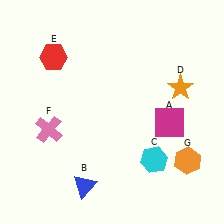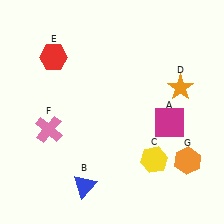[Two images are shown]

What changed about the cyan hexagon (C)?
In Image 1, C is cyan. In Image 2, it changed to yellow.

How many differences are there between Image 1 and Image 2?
There is 1 difference between the two images.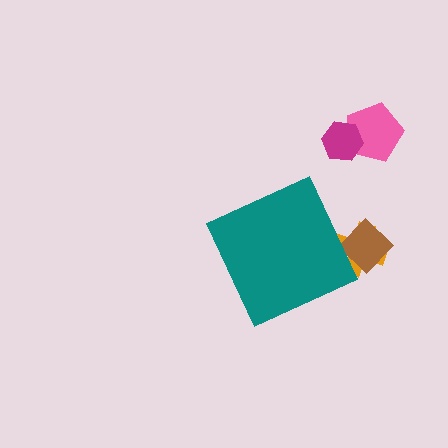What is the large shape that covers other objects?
A teal diamond.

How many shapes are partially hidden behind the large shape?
2 shapes are partially hidden.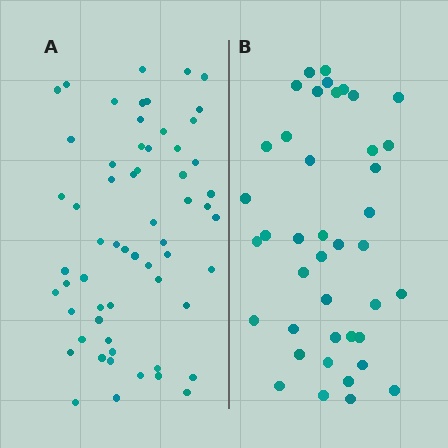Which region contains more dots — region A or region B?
Region A (the left region) has more dots.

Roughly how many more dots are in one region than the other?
Region A has approximately 20 more dots than region B.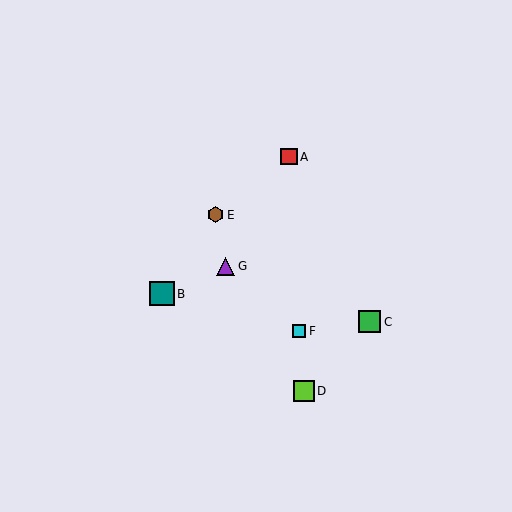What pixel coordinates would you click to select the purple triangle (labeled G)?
Click at (226, 266) to select the purple triangle G.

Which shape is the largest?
The teal square (labeled B) is the largest.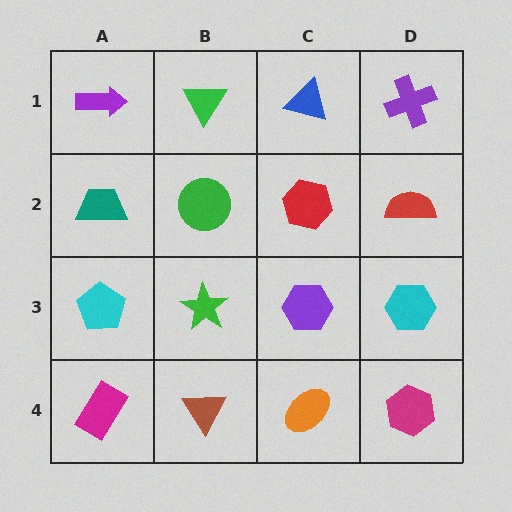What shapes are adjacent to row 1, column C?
A red hexagon (row 2, column C), a green triangle (row 1, column B), a purple cross (row 1, column D).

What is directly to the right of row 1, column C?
A purple cross.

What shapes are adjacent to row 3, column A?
A teal trapezoid (row 2, column A), a magenta rectangle (row 4, column A), a green star (row 3, column B).